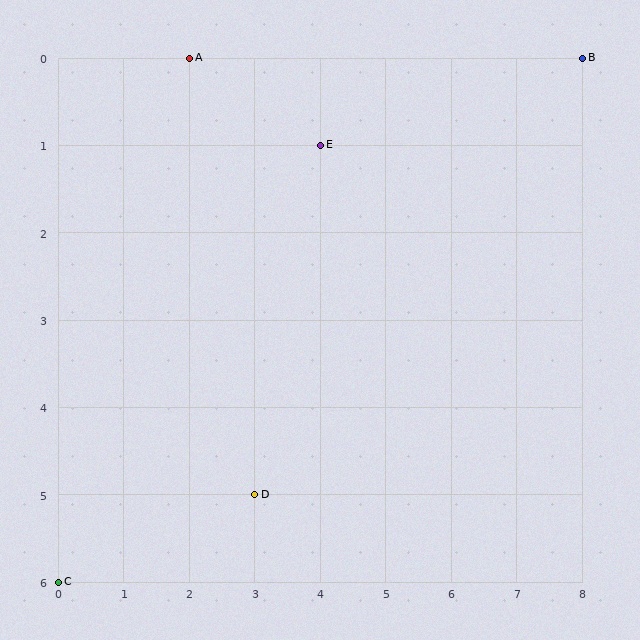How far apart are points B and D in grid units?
Points B and D are 5 columns and 5 rows apart (about 7.1 grid units diagonally).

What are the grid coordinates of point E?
Point E is at grid coordinates (4, 1).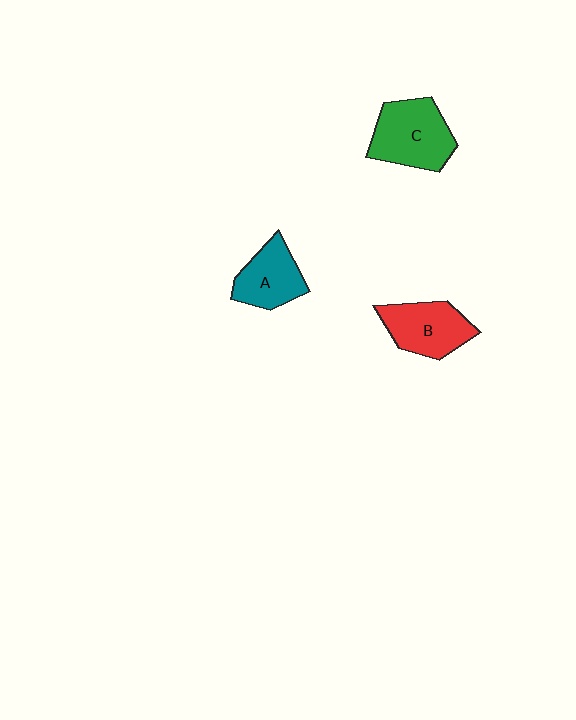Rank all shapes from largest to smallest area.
From largest to smallest: C (green), B (red), A (teal).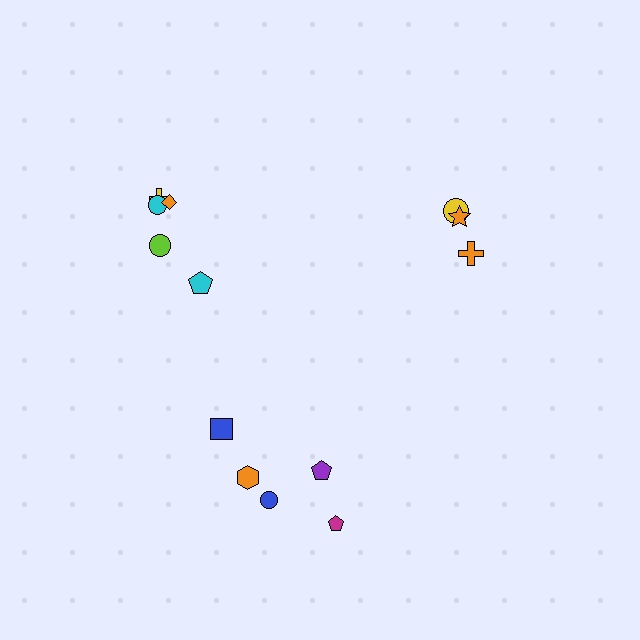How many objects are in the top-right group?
There are 3 objects.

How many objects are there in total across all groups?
There are 13 objects.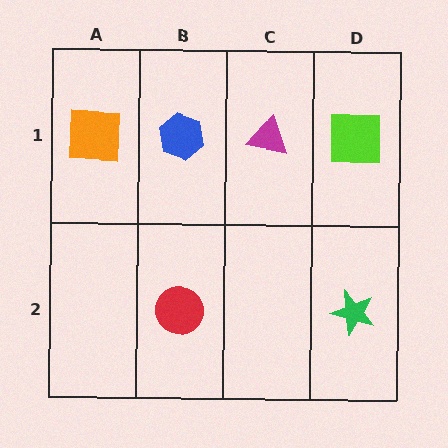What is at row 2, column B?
A red circle.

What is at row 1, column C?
A magenta triangle.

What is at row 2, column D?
A green star.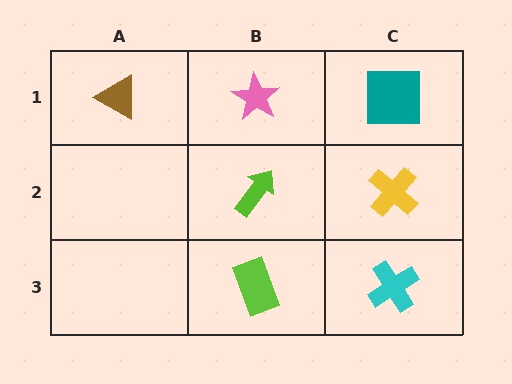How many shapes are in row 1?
3 shapes.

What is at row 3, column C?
A cyan cross.